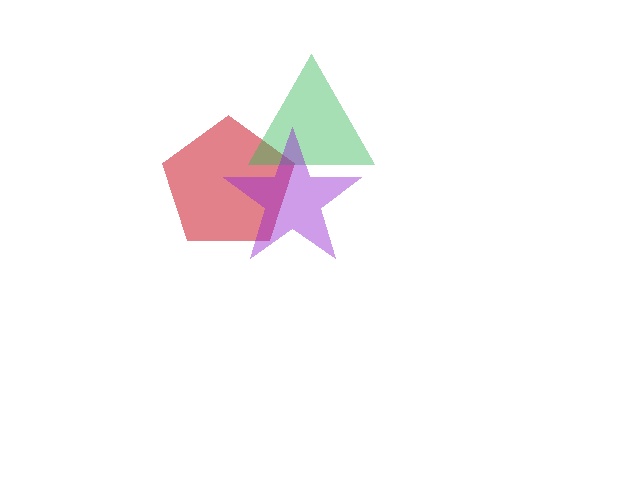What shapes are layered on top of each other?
The layered shapes are: a red pentagon, a green triangle, a purple star.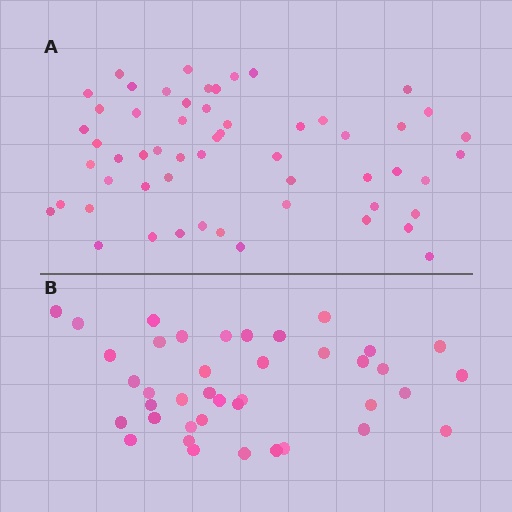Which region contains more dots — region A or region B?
Region A (the top region) has more dots.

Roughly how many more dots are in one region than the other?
Region A has approximately 15 more dots than region B.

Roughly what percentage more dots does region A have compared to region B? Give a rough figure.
About 40% more.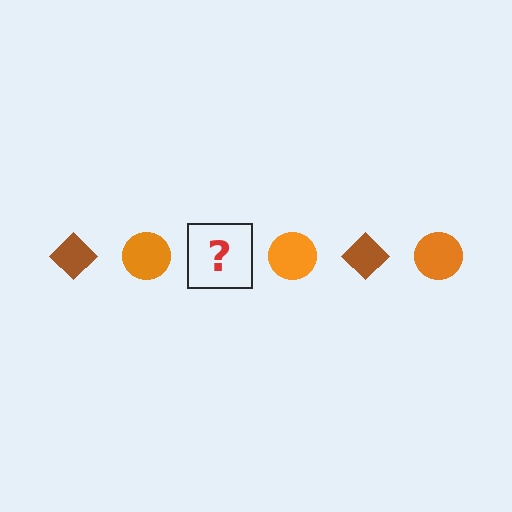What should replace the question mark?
The question mark should be replaced with a brown diamond.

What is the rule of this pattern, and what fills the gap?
The rule is that the pattern alternates between brown diamond and orange circle. The gap should be filled with a brown diamond.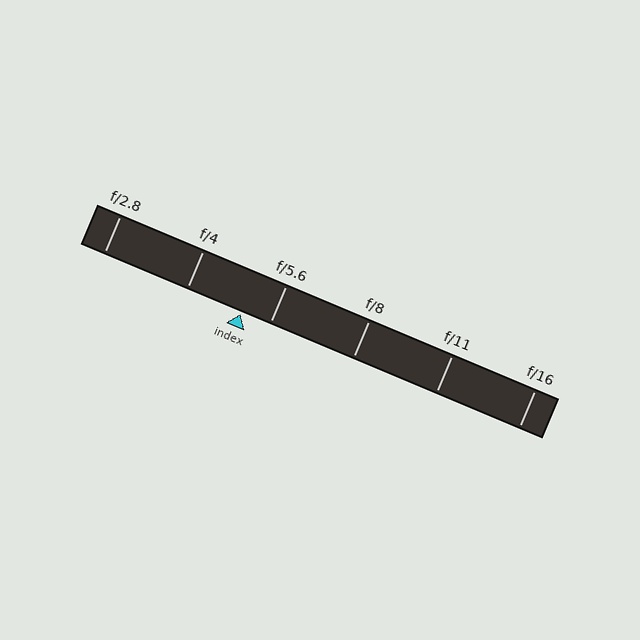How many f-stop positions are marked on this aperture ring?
There are 6 f-stop positions marked.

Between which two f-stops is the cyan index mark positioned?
The index mark is between f/4 and f/5.6.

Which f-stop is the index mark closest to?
The index mark is closest to f/5.6.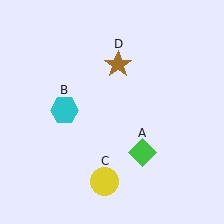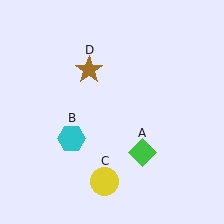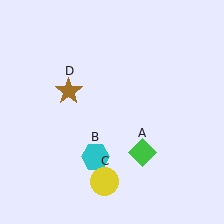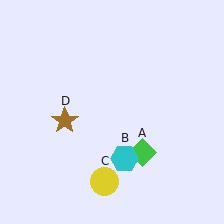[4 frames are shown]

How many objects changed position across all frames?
2 objects changed position: cyan hexagon (object B), brown star (object D).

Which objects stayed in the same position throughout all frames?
Green diamond (object A) and yellow circle (object C) remained stationary.